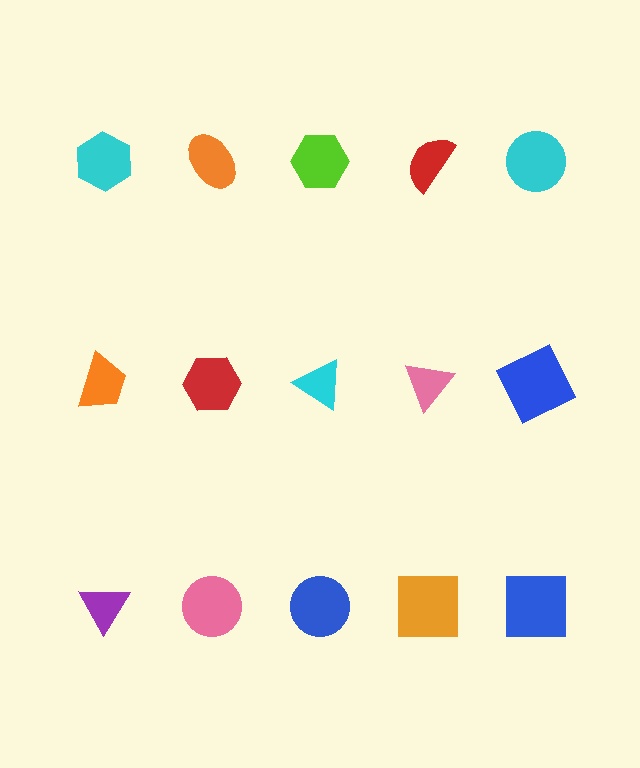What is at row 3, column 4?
An orange square.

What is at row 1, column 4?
A red semicircle.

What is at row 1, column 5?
A cyan circle.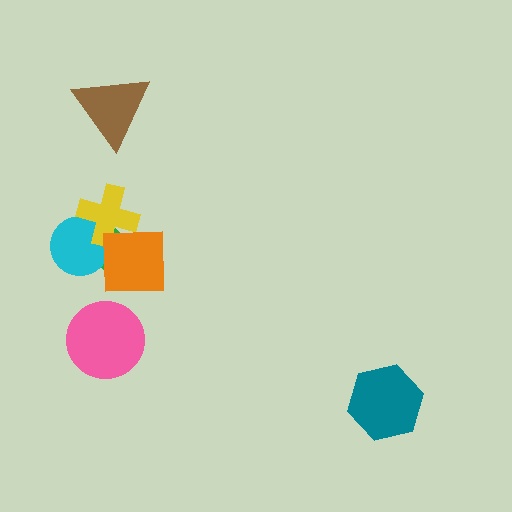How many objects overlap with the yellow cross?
3 objects overlap with the yellow cross.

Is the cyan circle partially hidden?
Yes, it is partially covered by another shape.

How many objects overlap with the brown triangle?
0 objects overlap with the brown triangle.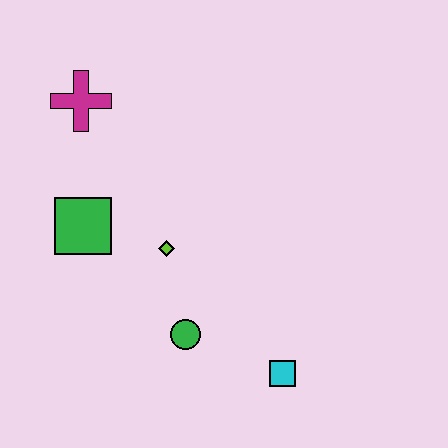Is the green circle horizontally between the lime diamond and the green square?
No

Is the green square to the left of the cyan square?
Yes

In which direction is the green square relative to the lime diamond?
The green square is to the left of the lime diamond.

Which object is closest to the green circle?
The lime diamond is closest to the green circle.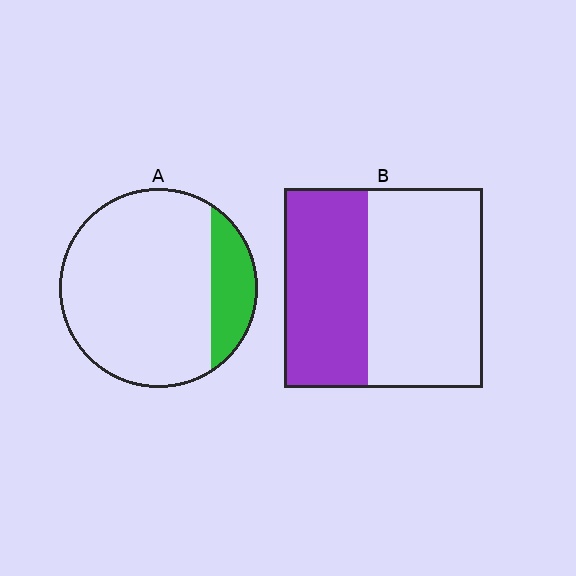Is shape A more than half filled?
No.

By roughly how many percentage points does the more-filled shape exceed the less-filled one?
By roughly 25 percentage points (B over A).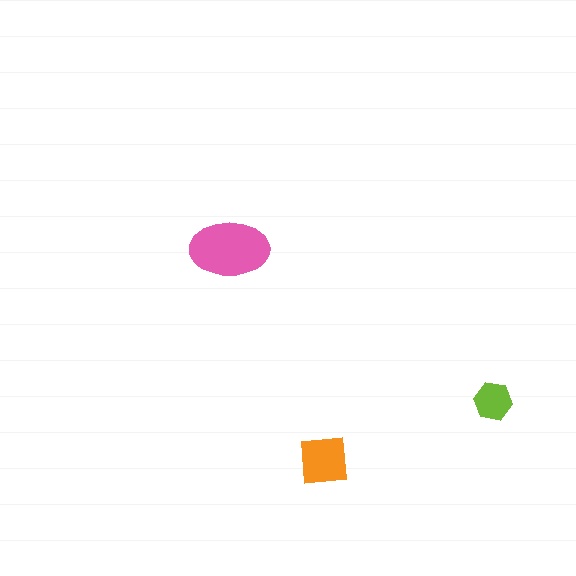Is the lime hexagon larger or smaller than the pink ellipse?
Smaller.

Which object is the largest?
The pink ellipse.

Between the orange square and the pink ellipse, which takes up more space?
The pink ellipse.